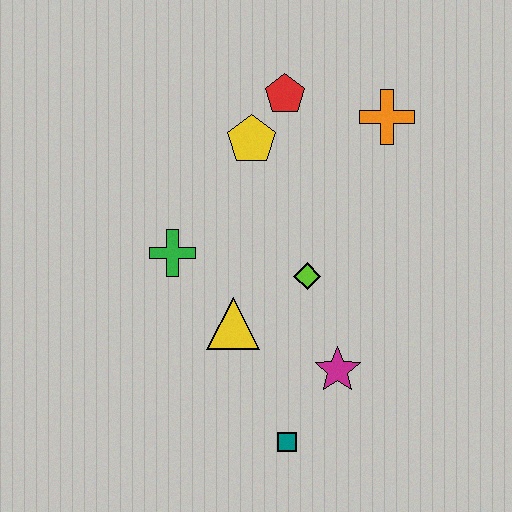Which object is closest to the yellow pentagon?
The red pentagon is closest to the yellow pentagon.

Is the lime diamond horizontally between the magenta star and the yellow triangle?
Yes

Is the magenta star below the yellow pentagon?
Yes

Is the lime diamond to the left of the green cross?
No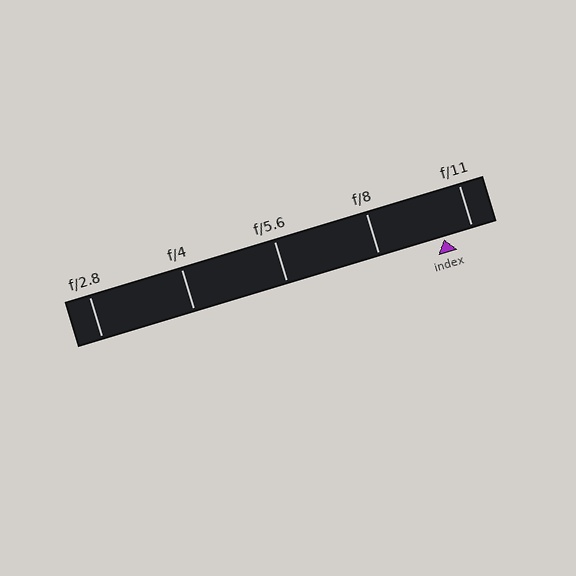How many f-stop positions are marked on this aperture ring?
There are 5 f-stop positions marked.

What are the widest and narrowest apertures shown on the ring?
The widest aperture shown is f/2.8 and the narrowest is f/11.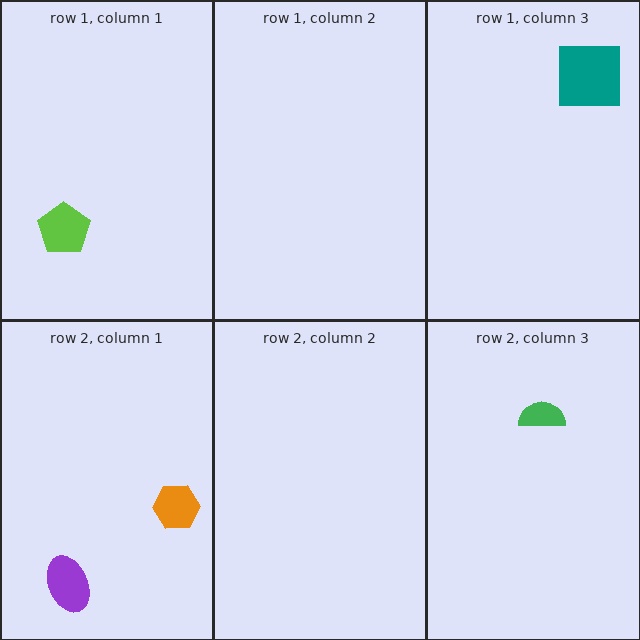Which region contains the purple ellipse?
The row 2, column 1 region.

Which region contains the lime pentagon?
The row 1, column 1 region.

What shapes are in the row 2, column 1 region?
The purple ellipse, the orange hexagon.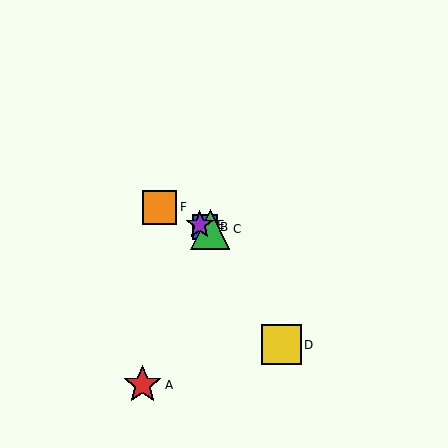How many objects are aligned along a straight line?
4 objects (B, C, E, F) are aligned along a straight line.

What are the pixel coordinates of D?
Object D is at (281, 345).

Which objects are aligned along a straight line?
Objects B, C, E, F are aligned along a straight line.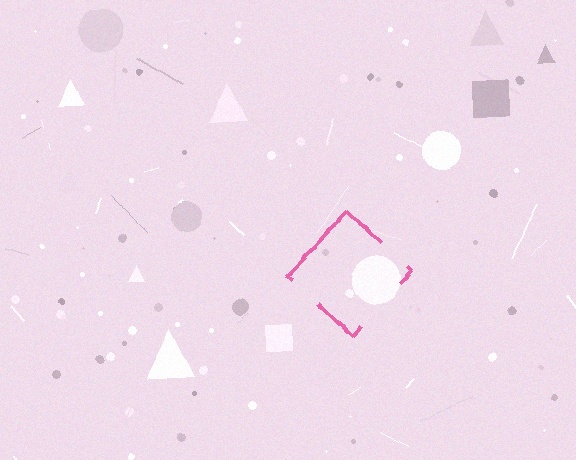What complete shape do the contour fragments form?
The contour fragments form a diamond.